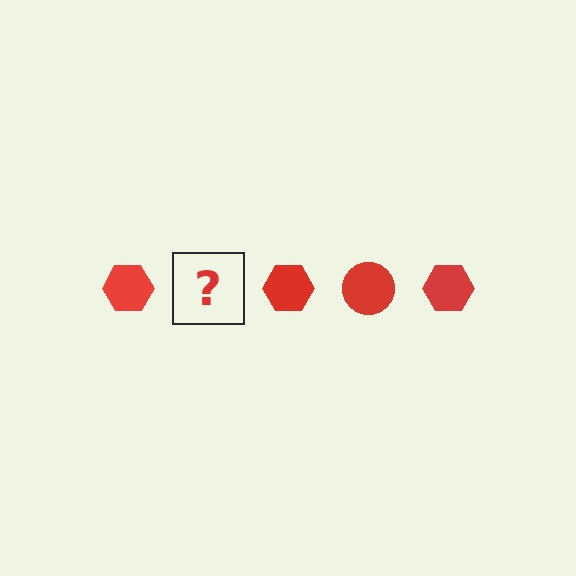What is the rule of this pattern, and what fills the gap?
The rule is that the pattern cycles through hexagon, circle shapes in red. The gap should be filled with a red circle.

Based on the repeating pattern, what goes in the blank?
The blank should be a red circle.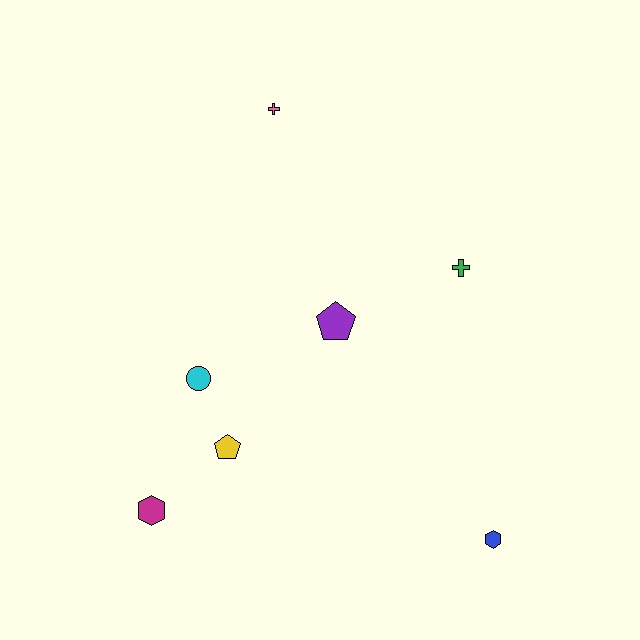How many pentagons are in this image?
There are 2 pentagons.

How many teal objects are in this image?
There are no teal objects.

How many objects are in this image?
There are 7 objects.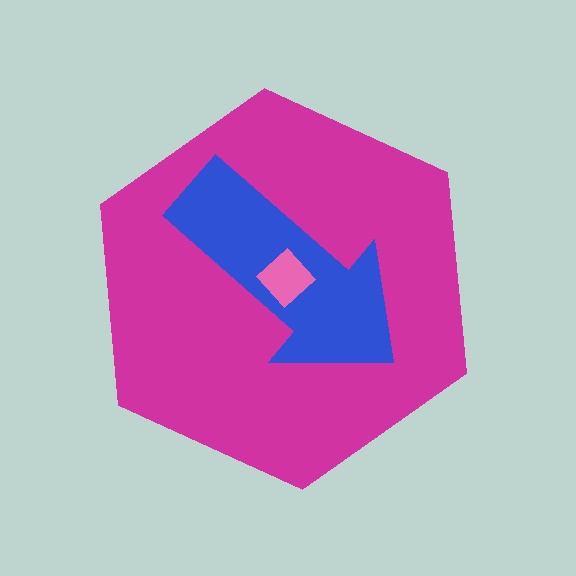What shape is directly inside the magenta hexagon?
The blue arrow.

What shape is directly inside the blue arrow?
The pink diamond.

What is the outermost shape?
The magenta hexagon.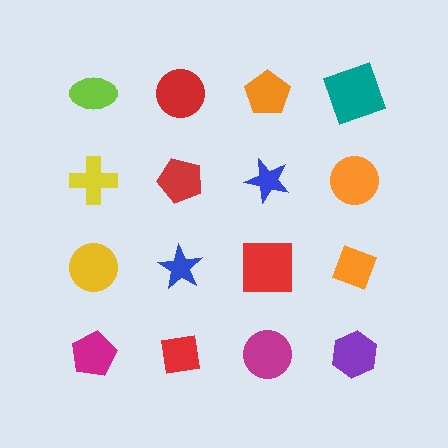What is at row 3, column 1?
A yellow circle.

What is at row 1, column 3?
An orange pentagon.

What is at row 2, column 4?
An orange circle.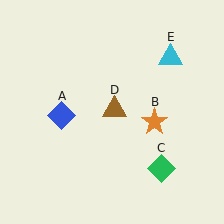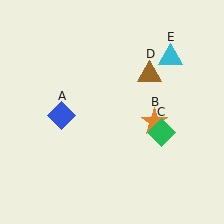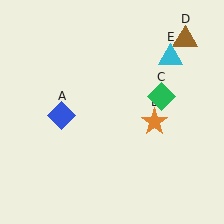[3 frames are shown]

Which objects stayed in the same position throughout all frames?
Blue diamond (object A) and orange star (object B) and cyan triangle (object E) remained stationary.